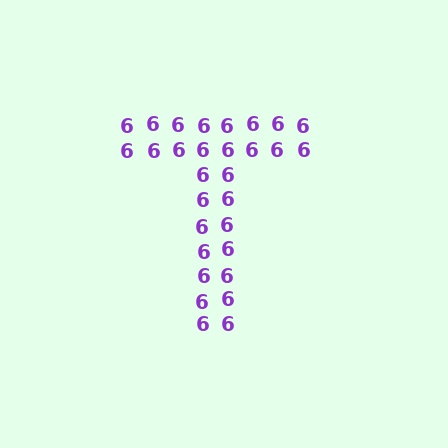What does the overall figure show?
The overall figure shows the letter T.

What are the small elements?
The small elements are digit 6's.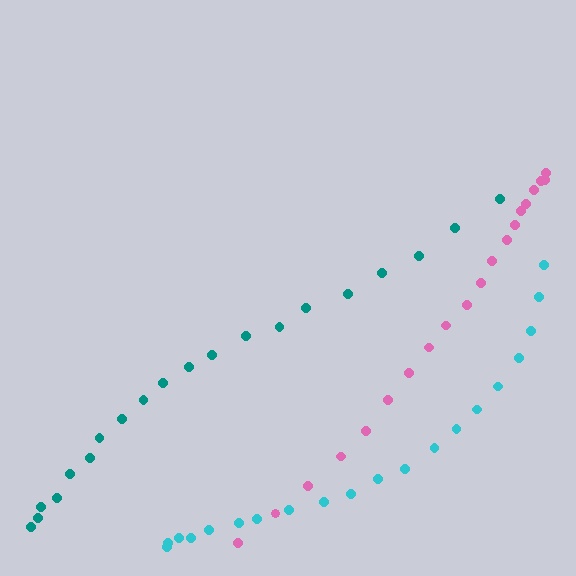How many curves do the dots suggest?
There are 3 distinct paths.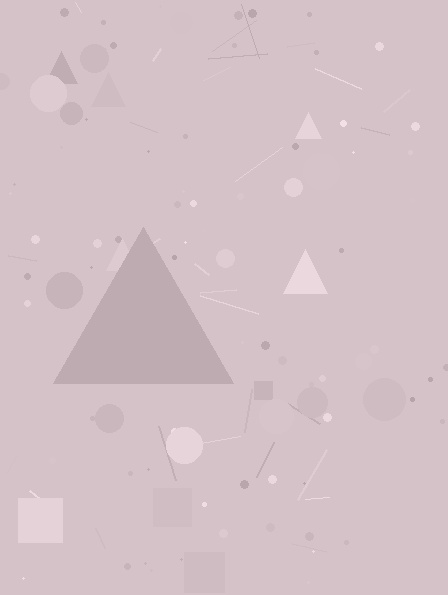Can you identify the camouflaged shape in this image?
The camouflaged shape is a triangle.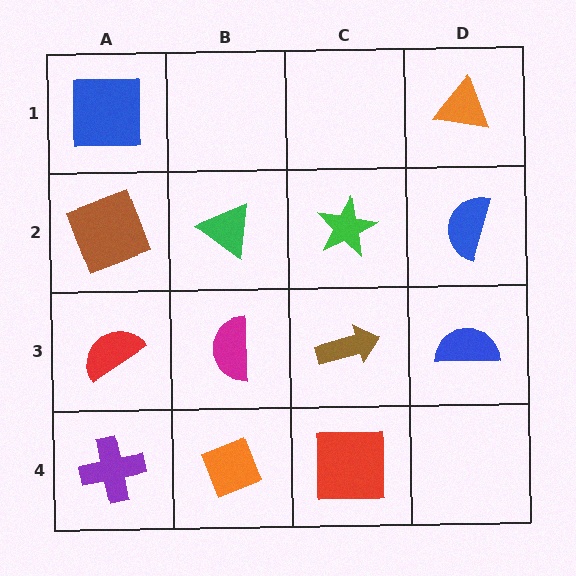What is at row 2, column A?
A brown square.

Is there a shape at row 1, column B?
No, that cell is empty.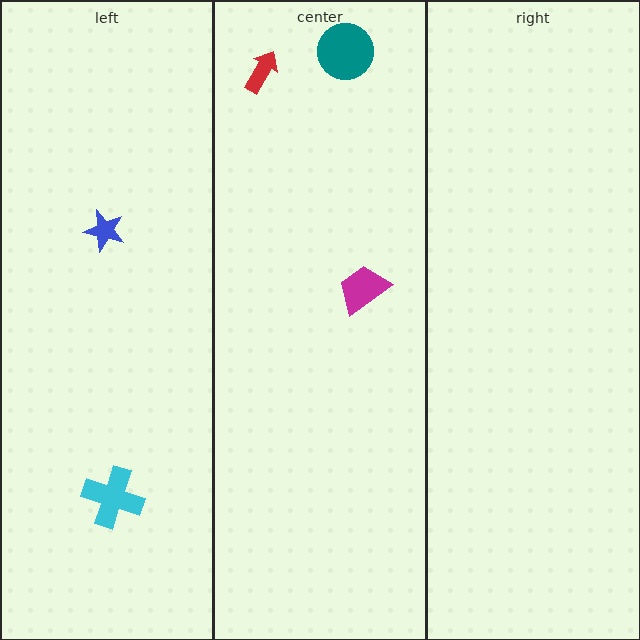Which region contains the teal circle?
The center region.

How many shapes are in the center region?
3.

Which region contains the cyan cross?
The left region.